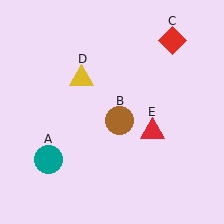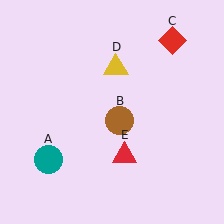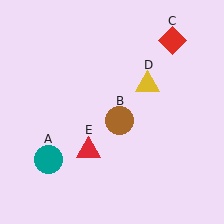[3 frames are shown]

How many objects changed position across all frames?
2 objects changed position: yellow triangle (object D), red triangle (object E).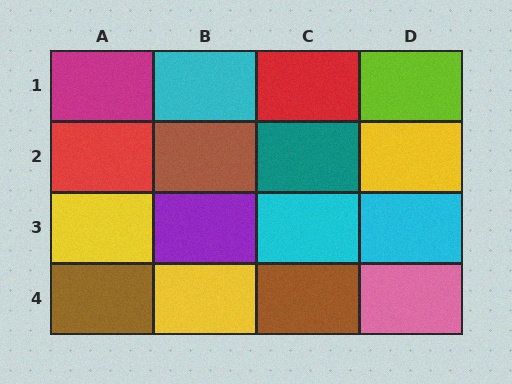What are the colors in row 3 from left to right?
Yellow, purple, cyan, cyan.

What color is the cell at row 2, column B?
Brown.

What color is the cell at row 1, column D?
Lime.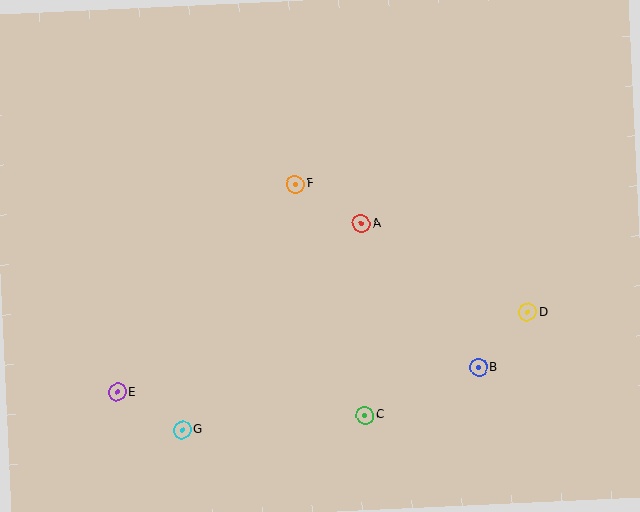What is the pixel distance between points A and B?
The distance between A and B is 186 pixels.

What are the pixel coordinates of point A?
Point A is at (361, 224).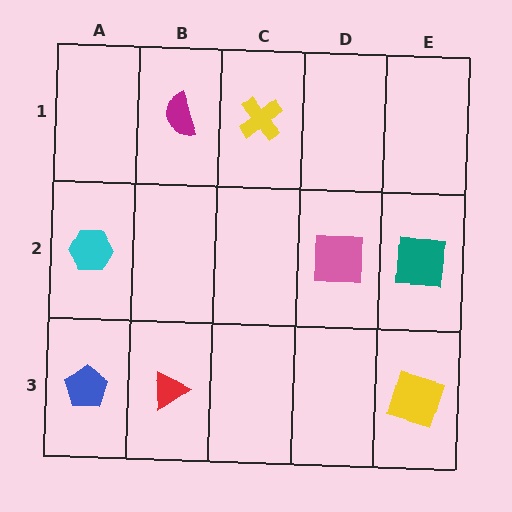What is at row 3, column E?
A yellow square.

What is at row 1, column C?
A yellow cross.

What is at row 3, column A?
A blue pentagon.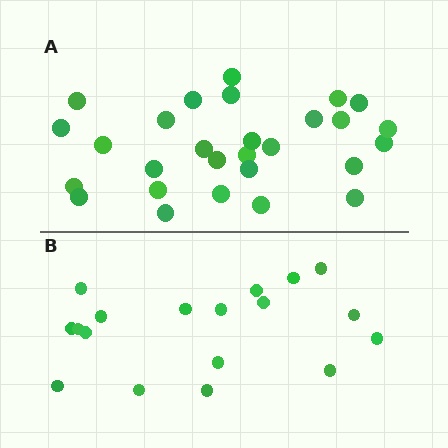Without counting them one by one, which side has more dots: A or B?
Region A (the top region) has more dots.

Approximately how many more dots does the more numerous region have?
Region A has roughly 10 or so more dots than region B.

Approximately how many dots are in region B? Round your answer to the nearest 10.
About 20 dots. (The exact count is 18, which rounds to 20.)